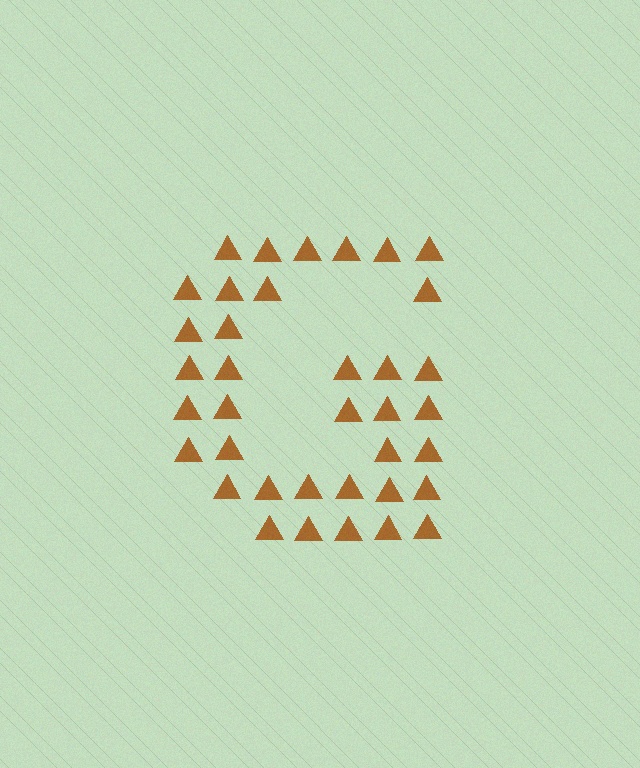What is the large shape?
The large shape is the letter G.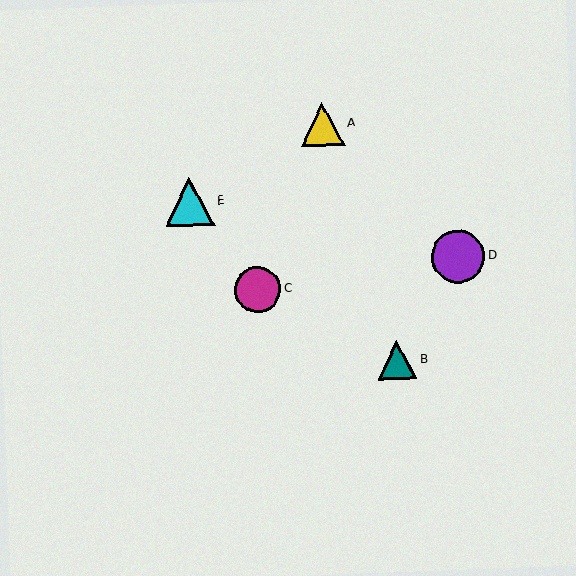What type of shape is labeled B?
Shape B is a teal triangle.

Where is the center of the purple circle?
The center of the purple circle is at (458, 257).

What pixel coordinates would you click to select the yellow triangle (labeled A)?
Click at (322, 124) to select the yellow triangle A.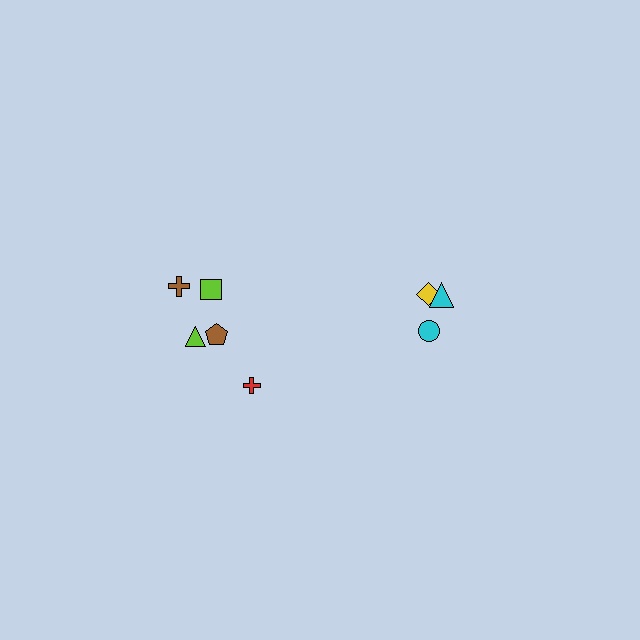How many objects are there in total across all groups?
There are 8 objects.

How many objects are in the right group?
There are 3 objects.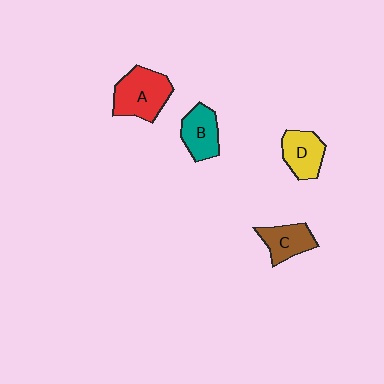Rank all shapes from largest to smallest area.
From largest to smallest: A (red), B (teal), D (yellow), C (brown).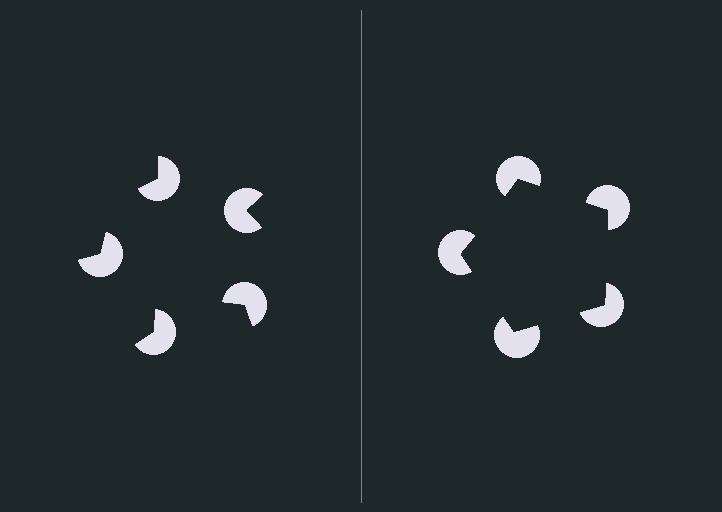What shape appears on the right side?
An illusory pentagon.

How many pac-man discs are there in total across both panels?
10 — 5 on each side.